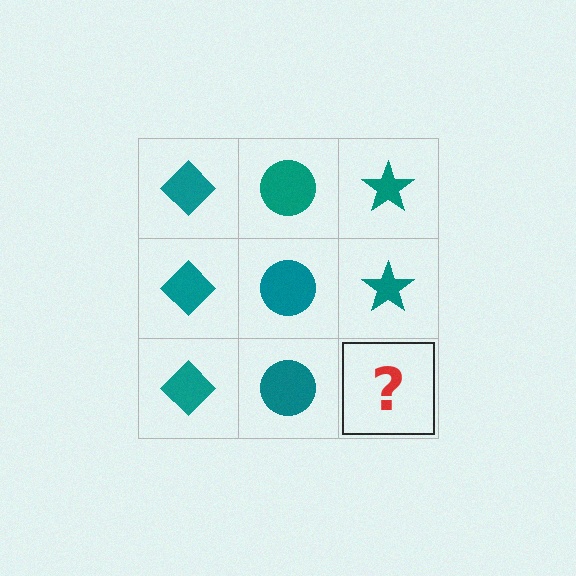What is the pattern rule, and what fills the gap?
The rule is that each column has a consistent shape. The gap should be filled with a teal star.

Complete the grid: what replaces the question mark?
The question mark should be replaced with a teal star.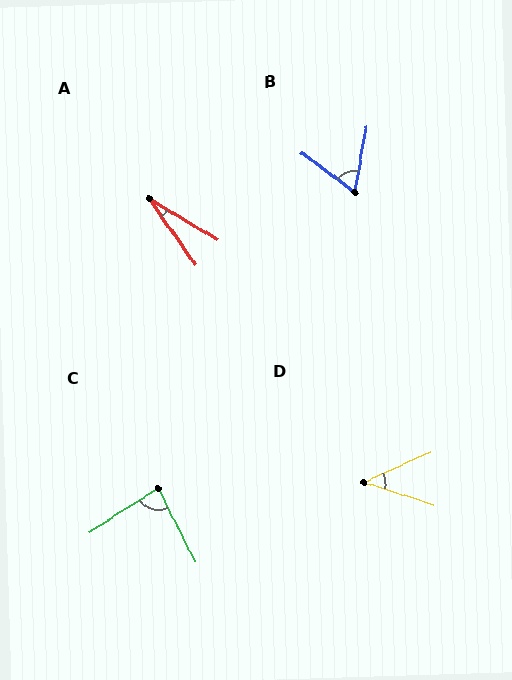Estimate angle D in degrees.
Approximately 43 degrees.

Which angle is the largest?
C, at approximately 84 degrees.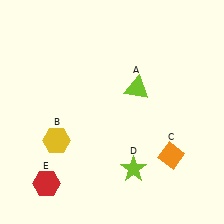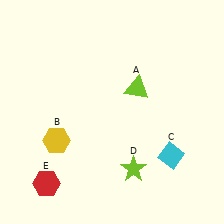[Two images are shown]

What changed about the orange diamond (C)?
In Image 1, C is orange. In Image 2, it changed to cyan.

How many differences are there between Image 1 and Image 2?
There is 1 difference between the two images.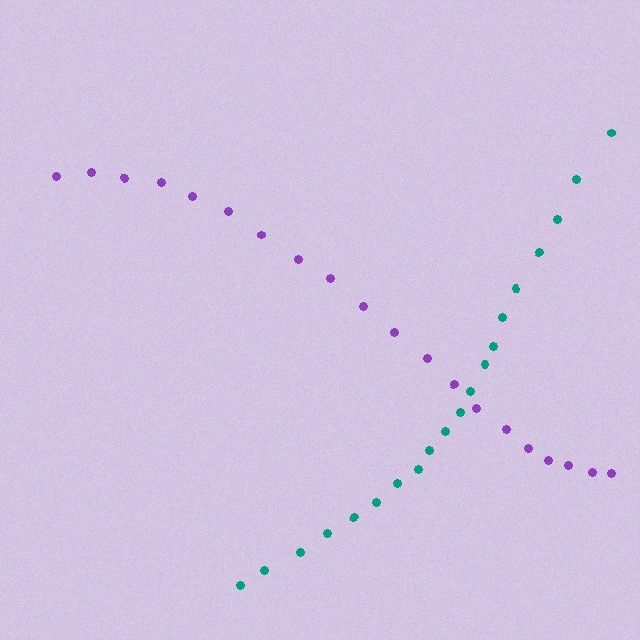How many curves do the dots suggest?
There are 2 distinct paths.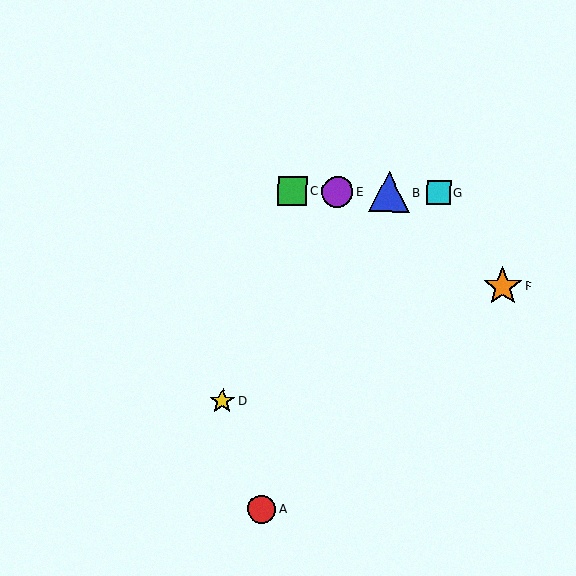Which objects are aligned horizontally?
Objects B, C, E, G are aligned horizontally.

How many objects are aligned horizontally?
4 objects (B, C, E, G) are aligned horizontally.